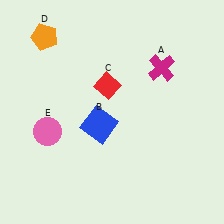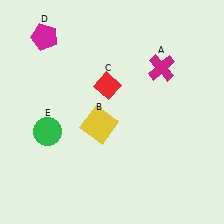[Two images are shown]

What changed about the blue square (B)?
In Image 1, B is blue. In Image 2, it changed to yellow.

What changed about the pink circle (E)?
In Image 1, E is pink. In Image 2, it changed to green.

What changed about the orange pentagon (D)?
In Image 1, D is orange. In Image 2, it changed to magenta.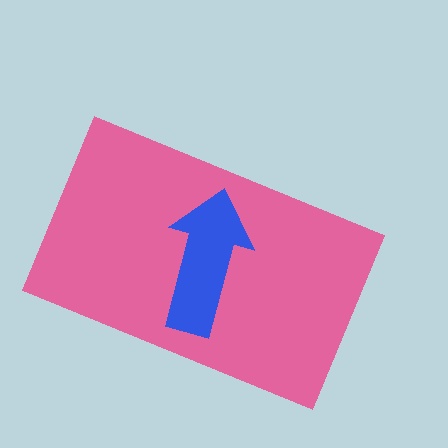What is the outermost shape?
The pink rectangle.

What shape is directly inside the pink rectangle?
The blue arrow.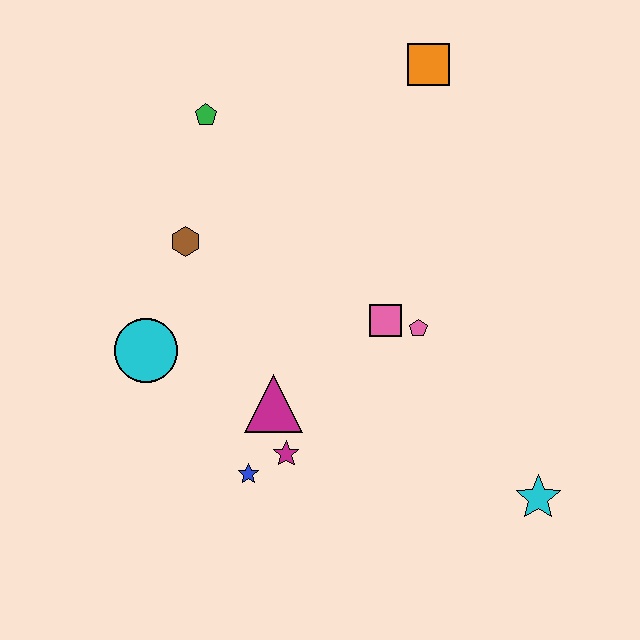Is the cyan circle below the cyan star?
No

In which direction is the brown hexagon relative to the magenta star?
The brown hexagon is above the magenta star.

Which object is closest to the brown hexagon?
The cyan circle is closest to the brown hexagon.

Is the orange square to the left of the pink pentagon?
No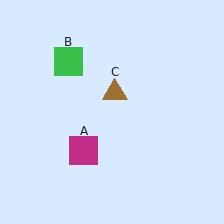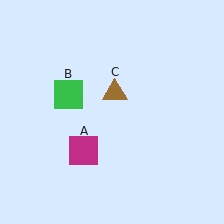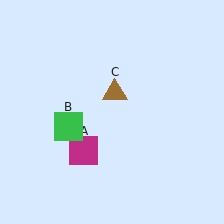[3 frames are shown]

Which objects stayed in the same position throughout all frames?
Magenta square (object A) and brown triangle (object C) remained stationary.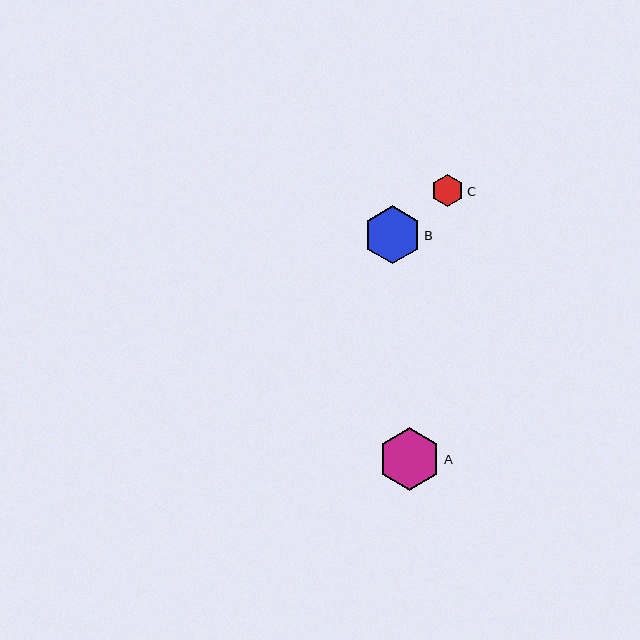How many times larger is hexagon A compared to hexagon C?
Hexagon A is approximately 2.0 times the size of hexagon C.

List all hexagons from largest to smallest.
From largest to smallest: A, B, C.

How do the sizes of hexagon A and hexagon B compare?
Hexagon A and hexagon B are approximately the same size.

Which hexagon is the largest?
Hexagon A is the largest with a size of approximately 63 pixels.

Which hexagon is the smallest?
Hexagon C is the smallest with a size of approximately 32 pixels.